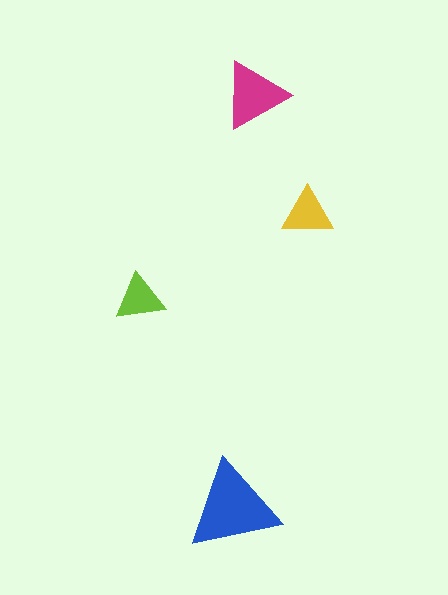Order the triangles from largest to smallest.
the blue one, the magenta one, the yellow one, the lime one.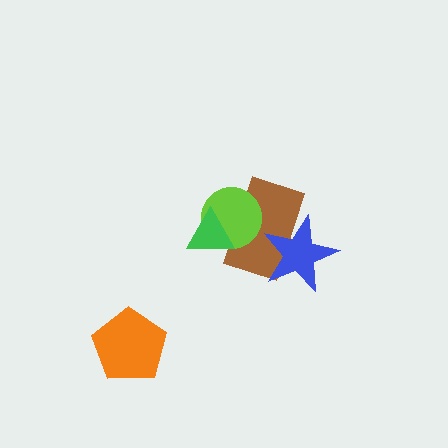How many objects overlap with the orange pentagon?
0 objects overlap with the orange pentagon.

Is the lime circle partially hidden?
Yes, it is partially covered by another shape.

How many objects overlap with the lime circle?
2 objects overlap with the lime circle.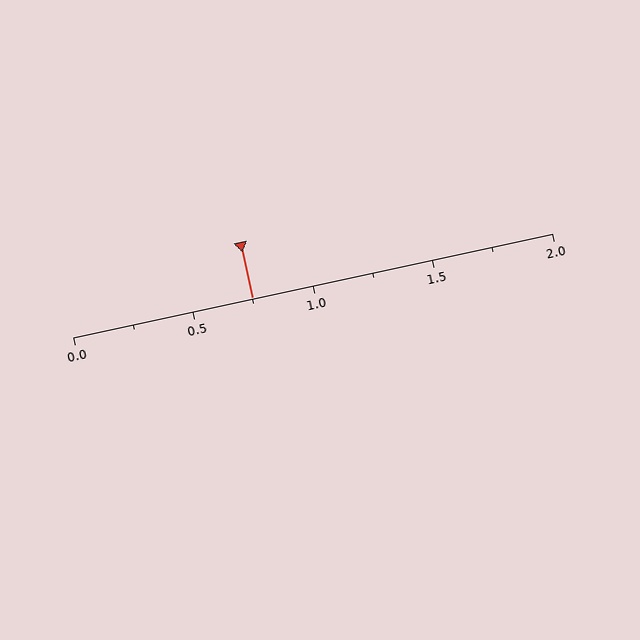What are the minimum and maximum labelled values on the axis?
The axis runs from 0.0 to 2.0.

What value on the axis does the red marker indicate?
The marker indicates approximately 0.75.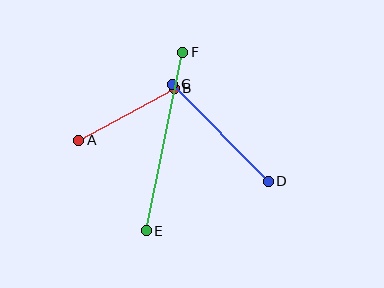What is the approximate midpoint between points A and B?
The midpoint is at approximately (127, 114) pixels.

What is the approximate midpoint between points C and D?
The midpoint is at approximately (221, 133) pixels.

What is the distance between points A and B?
The distance is approximately 109 pixels.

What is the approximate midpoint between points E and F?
The midpoint is at approximately (164, 142) pixels.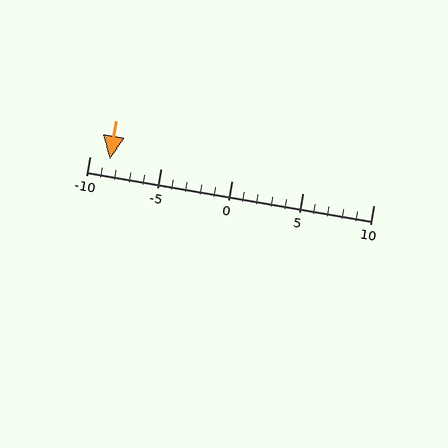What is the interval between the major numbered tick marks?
The major tick marks are spaced 5 units apart.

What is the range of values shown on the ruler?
The ruler shows values from -10 to 10.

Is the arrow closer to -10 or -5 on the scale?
The arrow is closer to -10.